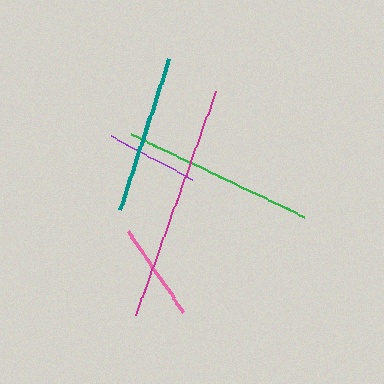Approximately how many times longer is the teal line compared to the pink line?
The teal line is approximately 1.6 times the length of the pink line.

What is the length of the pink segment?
The pink segment is approximately 99 pixels long.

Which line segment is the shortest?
The purple line is the shortest at approximately 92 pixels.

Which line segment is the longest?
The magenta line is the longest at approximately 238 pixels.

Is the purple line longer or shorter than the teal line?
The teal line is longer than the purple line.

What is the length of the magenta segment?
The magenta segment is approximately 238 pixels long.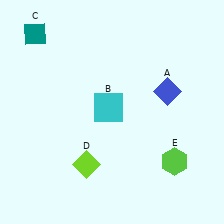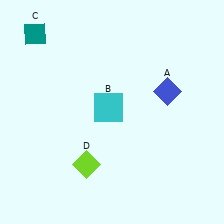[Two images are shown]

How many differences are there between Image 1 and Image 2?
There is 1 difference between the two images.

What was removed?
The lime hexagon (E) was removed in Image 2.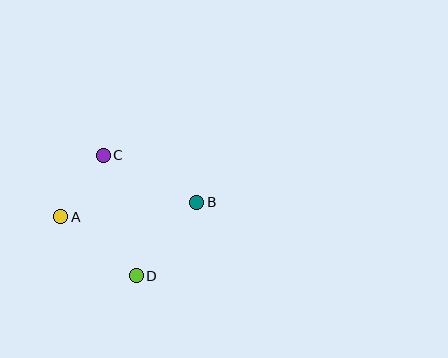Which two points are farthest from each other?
Points A and B are farthest from each other.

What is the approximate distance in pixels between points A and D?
The distance between A and D is approximately 96 pixels.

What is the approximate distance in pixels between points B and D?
The distance between B and D is approximately 95 pixels.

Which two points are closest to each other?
Points A and C are closest to each other.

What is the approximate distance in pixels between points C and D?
The distance between C and D is approximately 125 pixels.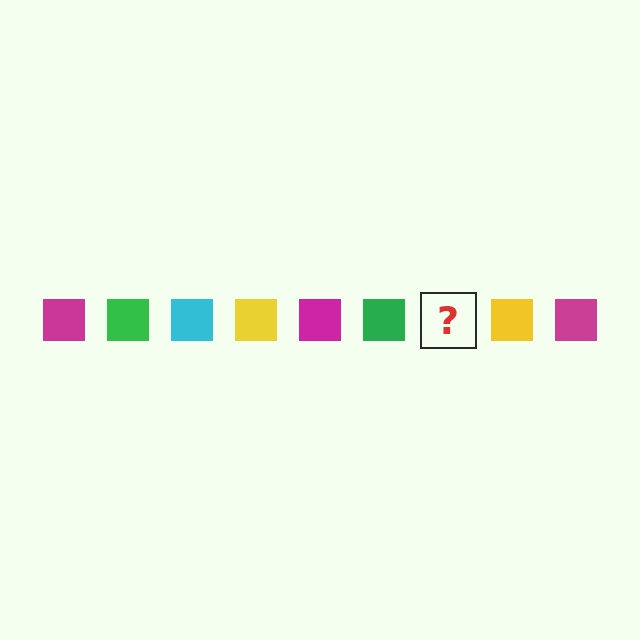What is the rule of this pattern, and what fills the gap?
The rule is that the pattern cycles through magenta, green, cyan, yellow squares. The gap should be filled with a cyan square.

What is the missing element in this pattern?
The missing element is a cyan square.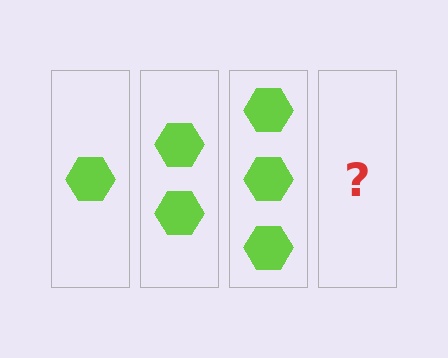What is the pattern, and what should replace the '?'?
The pattern is that each step adds one more hexagon. The '?' should be 4 hexagons.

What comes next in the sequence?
The next element should be 4 hexagons.